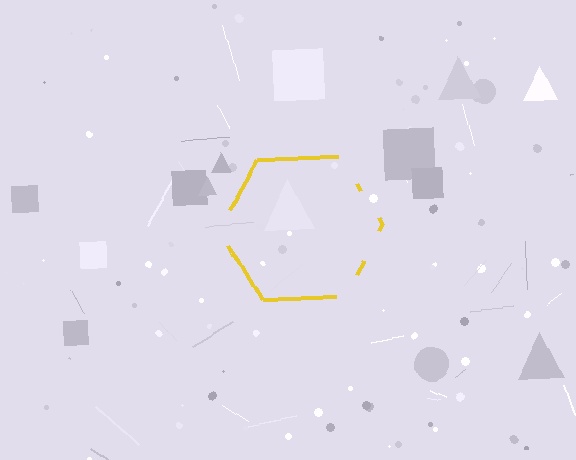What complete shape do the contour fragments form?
The contour fragments form a hexagon.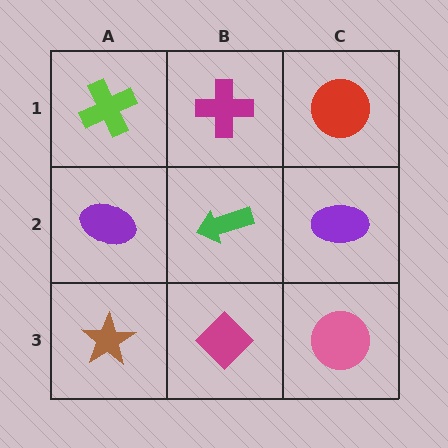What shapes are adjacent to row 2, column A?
A lime cross (row 1, column A), a brown star (row 3, column A), a green arrow (row 2, column B).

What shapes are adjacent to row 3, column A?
A purple ellipse (row 2, column A), a magenta diamond (row 3, column B).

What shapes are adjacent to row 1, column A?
A purple ellipse (row 2, column A), a magenta cross (row 1, column B).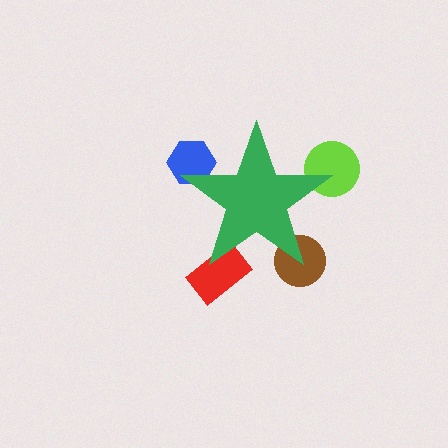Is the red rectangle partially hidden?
Yes, the red rectangle is partially hidden behind the green star.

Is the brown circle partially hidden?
Yes, the brown circle is partially hidden behind the green star.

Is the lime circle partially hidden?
Yes, the lime circle is partially hidden behind the green star.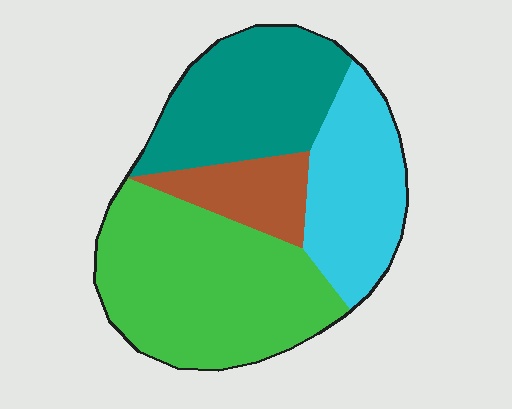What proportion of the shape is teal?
Teal takes up about one quarter (1/4) of the shape.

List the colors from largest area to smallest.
From largest to smallest: green, teal, cyan, brown.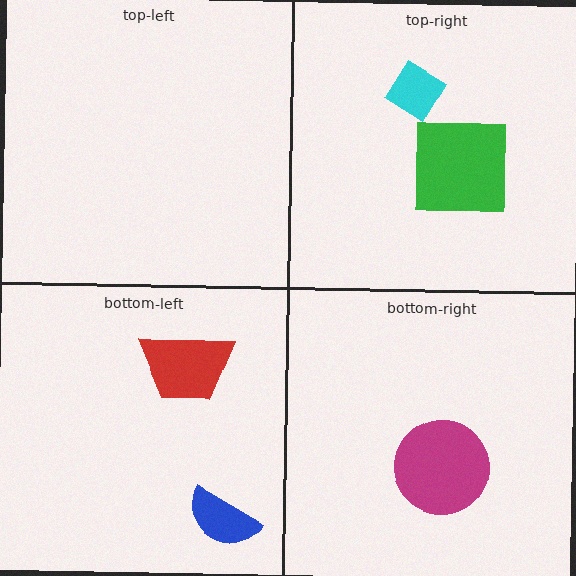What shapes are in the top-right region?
The cyan diamond, the green square.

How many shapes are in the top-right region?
2.